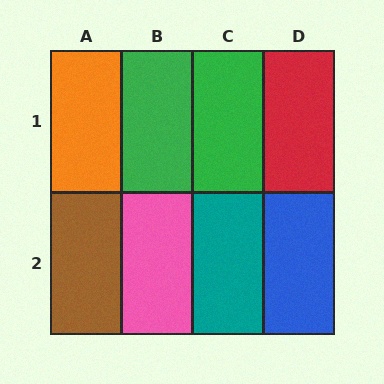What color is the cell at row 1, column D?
Red.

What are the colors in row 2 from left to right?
Brown, pink, teal, blue.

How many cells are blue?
1 cell is blue.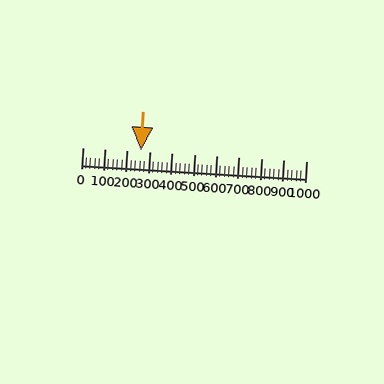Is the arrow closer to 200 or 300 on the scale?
The arrow is closer to 300.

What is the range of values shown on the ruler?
The ruler shows values from 0 to 1000.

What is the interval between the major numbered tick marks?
The major tick marks are spaced 100 units apart.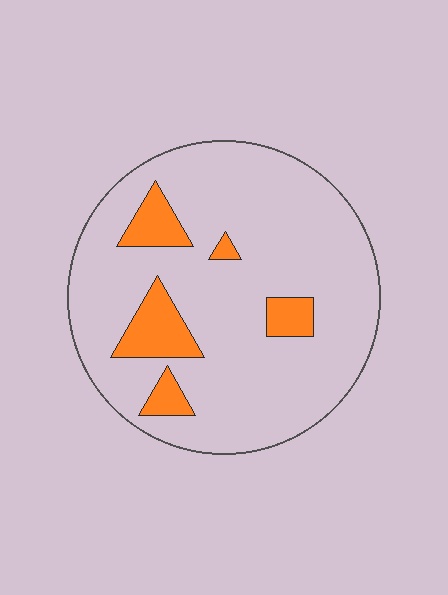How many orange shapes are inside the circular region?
5.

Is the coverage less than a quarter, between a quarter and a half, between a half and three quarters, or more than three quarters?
Less than a quarter.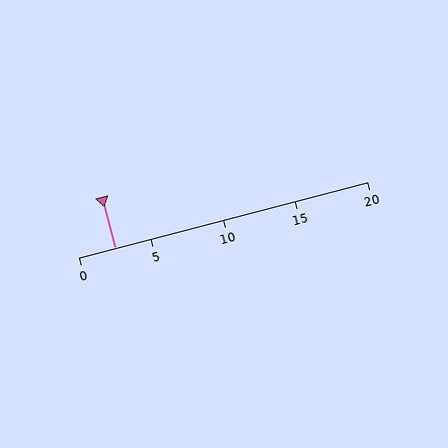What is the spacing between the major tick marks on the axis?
The major ticks are spaced 5 apart.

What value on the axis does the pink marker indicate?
The marker indicates approximately 2.5.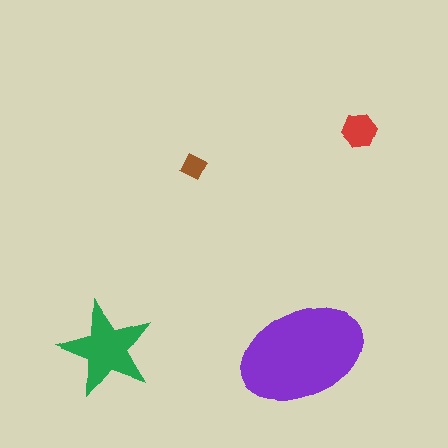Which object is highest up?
The red hexagon is topmost.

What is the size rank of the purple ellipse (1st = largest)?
1st.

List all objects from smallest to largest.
The brown diamond, the red hexagon, the green star, the purple ellipse.